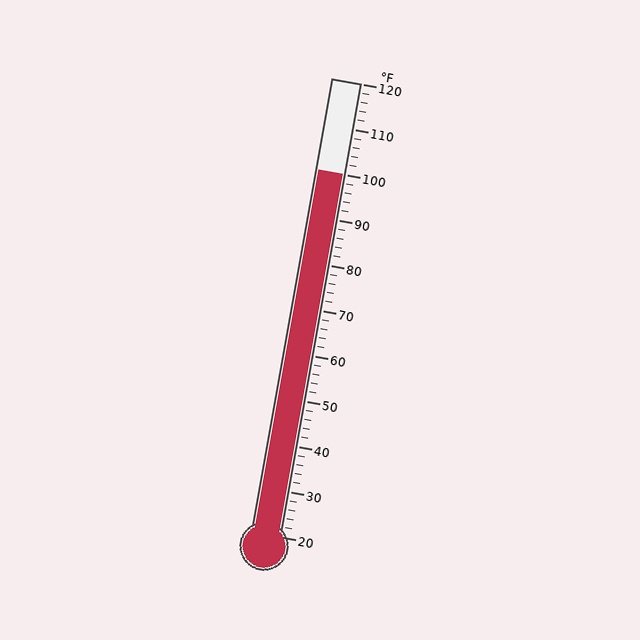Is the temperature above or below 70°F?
The temperature is above 70°F.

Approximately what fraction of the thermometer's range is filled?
The thermometer is filled to approximately 80% of its range.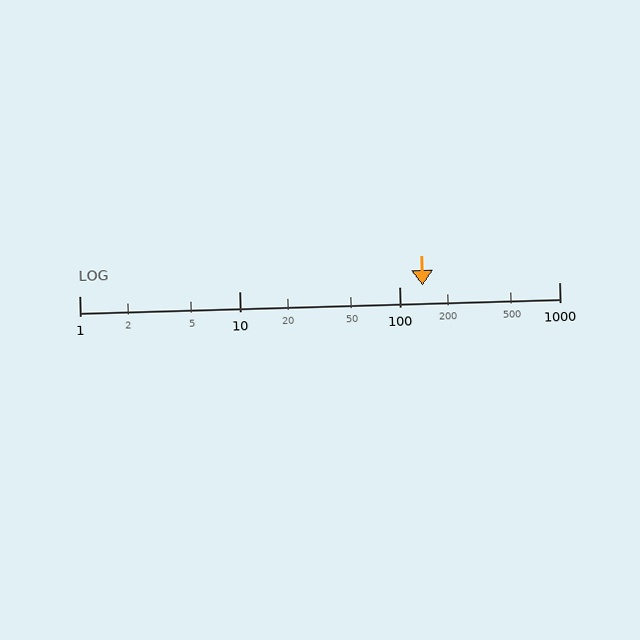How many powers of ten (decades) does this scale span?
The scale spans 3 decades, from 1 to 1000.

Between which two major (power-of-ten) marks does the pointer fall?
The pointer is between 100 and 1000.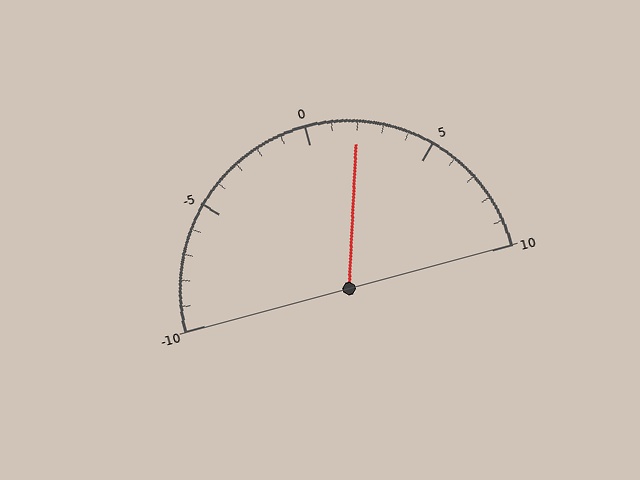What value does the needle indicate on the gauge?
The needle indicates approximately 2.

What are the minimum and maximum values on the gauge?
The gauge ranges from -10 to 10.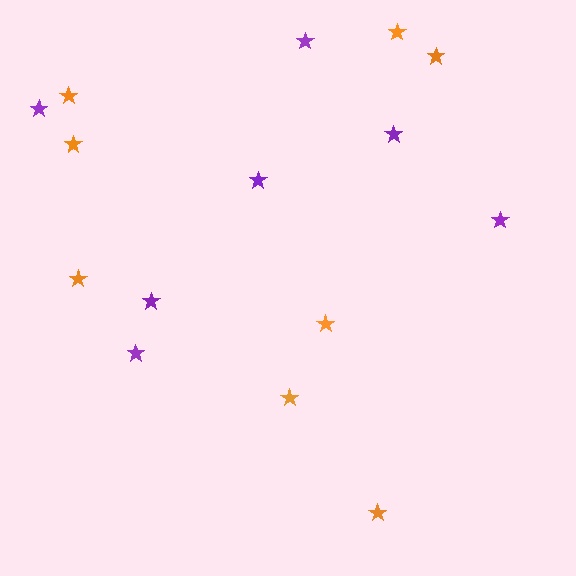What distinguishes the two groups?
There are 2 groups: one group of orange stars (8) and one group of purple stars (7).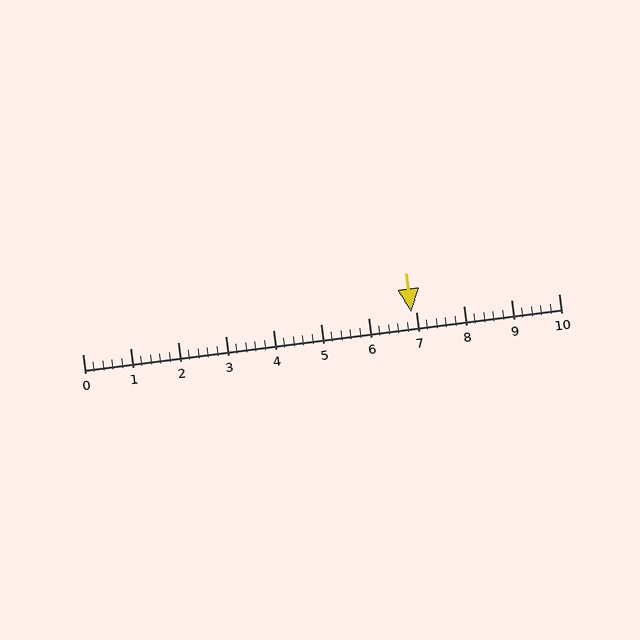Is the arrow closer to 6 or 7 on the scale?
The arrow is closer to 7.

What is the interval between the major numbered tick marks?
The major tick marks are spaced 1 units apart.